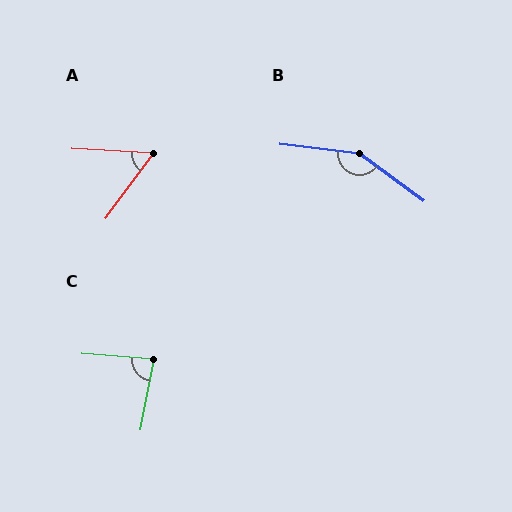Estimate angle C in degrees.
Approximately 84 degrees.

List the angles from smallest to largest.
A (56°), C (84°), B (150°).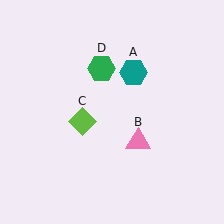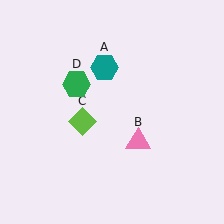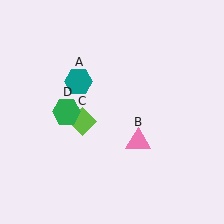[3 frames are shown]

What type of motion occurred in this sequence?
The teal hexagon (object A), green hexagon (object D) rotated counterclockwise around the center of the scene.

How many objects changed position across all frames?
2 objects changed position: teal hexagon (object A), green hexagon (object D).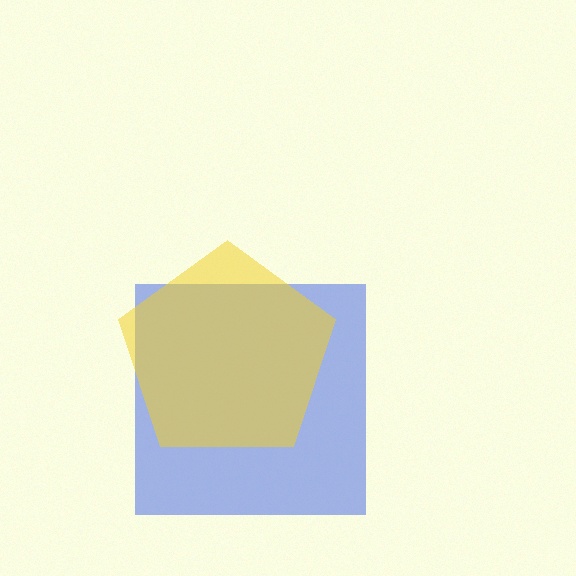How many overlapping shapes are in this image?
There are 2 overlapping shapes in the image.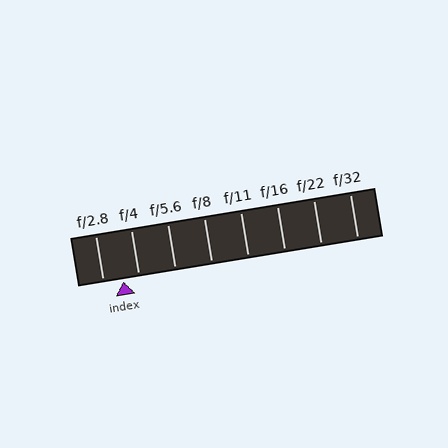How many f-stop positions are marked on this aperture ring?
There are 8 f-stop positions marked.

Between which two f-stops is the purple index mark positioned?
The index mark is between f/2.8 and f/4.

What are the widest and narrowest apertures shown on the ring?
The widest aperture shown is f/2.8 and the narrowest is f/32.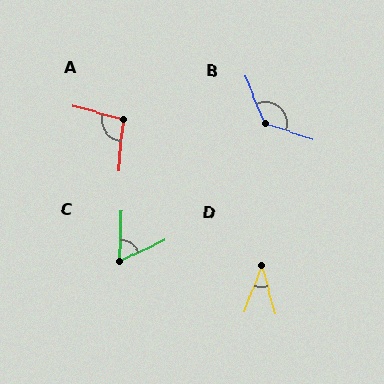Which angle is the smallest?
D, at approximately 36 degrees.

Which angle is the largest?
B, at approximately 130 degrees.